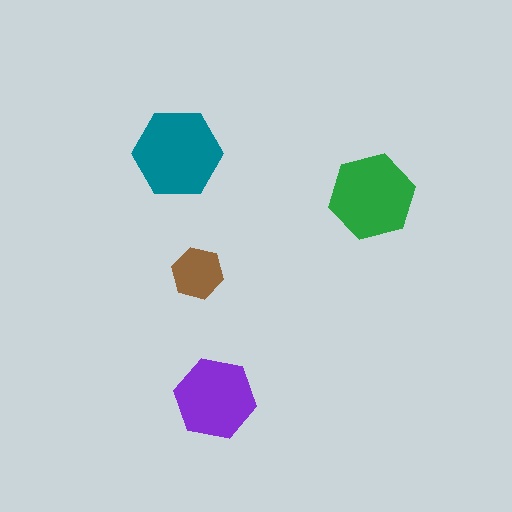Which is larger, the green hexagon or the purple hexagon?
The green one.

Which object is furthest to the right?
The green hexagon is rightmost.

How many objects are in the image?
There are 4 objects in the image.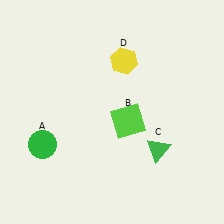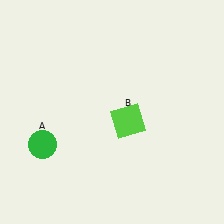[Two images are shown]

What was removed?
The yellow hexagon (D), the green triangle (C) were removed in Image 2.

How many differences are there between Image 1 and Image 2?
There are 2 differences between the two images.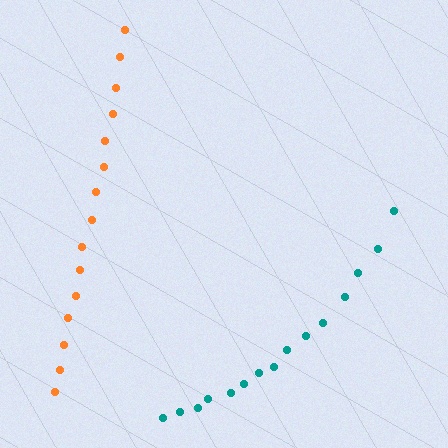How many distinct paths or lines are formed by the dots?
There are 2 distinct paths.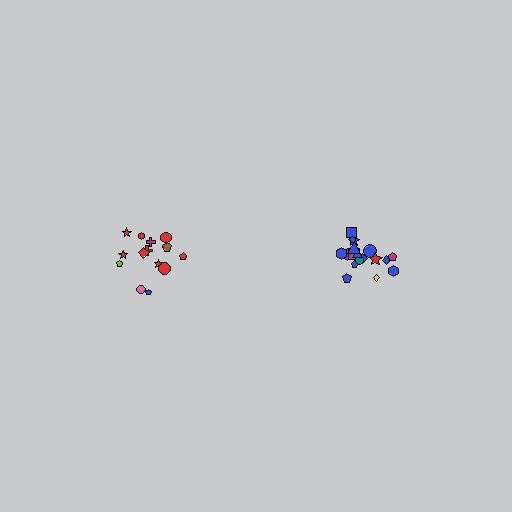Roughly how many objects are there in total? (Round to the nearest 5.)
Roughly 35 objects in total.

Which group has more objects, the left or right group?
The right group.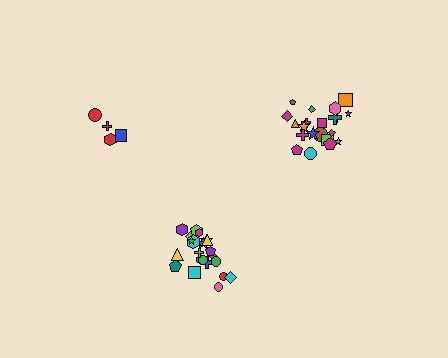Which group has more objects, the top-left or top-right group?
The top-right group.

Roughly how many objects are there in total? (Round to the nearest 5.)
Roughly 50 objects in total.